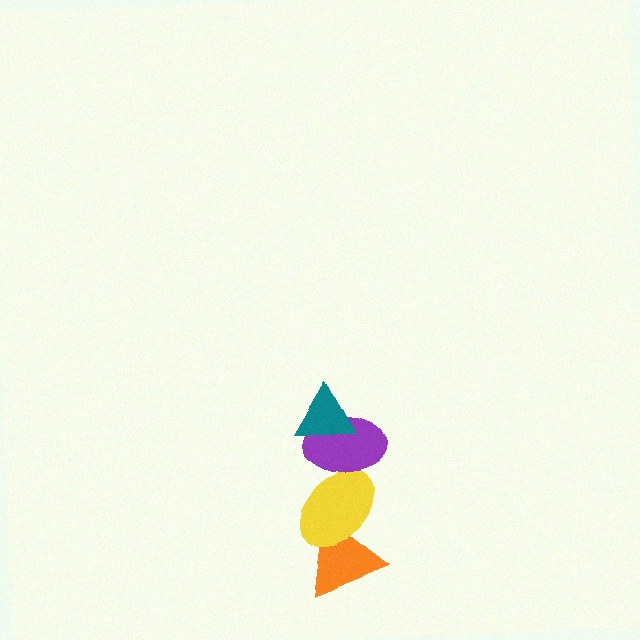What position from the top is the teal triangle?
The teal triangle is 1st from the top.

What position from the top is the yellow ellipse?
The yellow ellipse is 3rd from the top.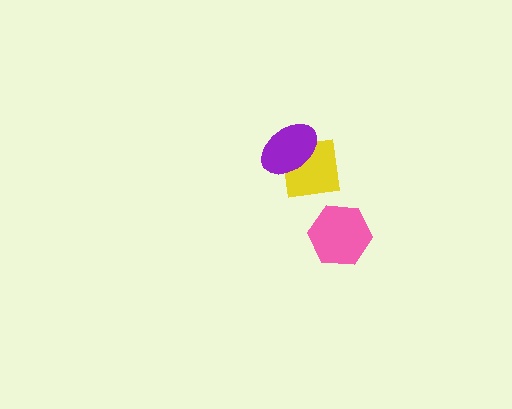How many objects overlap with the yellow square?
1 object overlaps with the yellow square.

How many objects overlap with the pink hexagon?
0 objects overlap with the pink hexagon.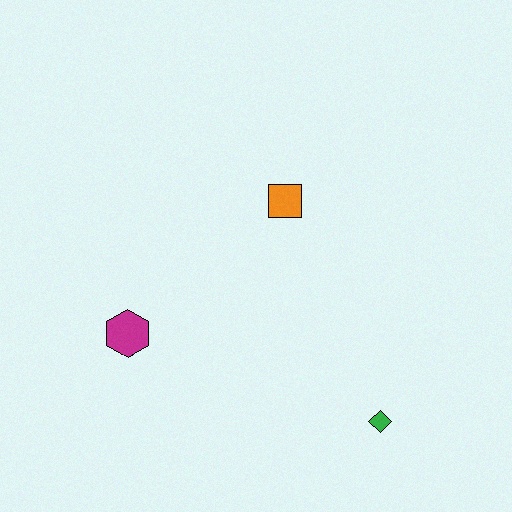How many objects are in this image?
There are 3 objects.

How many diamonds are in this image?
There is 1 diamond.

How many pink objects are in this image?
There are no pink objects.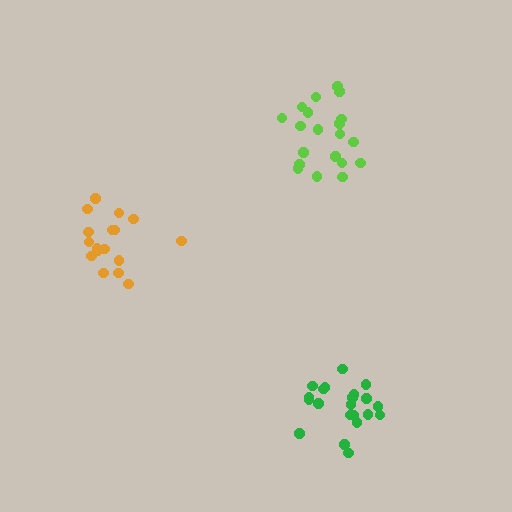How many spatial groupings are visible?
There are 3 spatial groupings.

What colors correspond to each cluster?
The clusters are colored: orange, green, lime.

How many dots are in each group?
Group 1: 17 dots, Group 2: 21 dots, Group 3: 20 dots (58 total).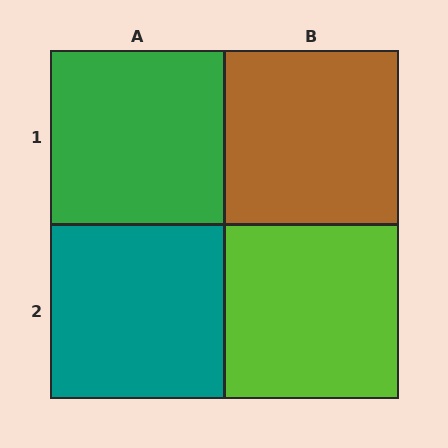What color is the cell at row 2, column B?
Lime.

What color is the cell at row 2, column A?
Teal.